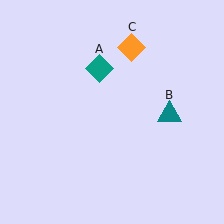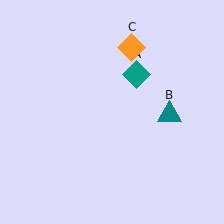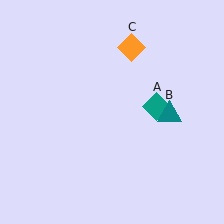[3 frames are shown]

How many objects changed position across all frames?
1 object changed position: teal diamond (object A).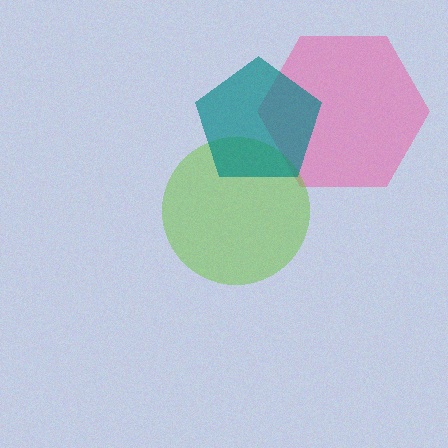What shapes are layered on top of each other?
The layered shapes are: a pink hexagon, a lime circle, a teal pentagon.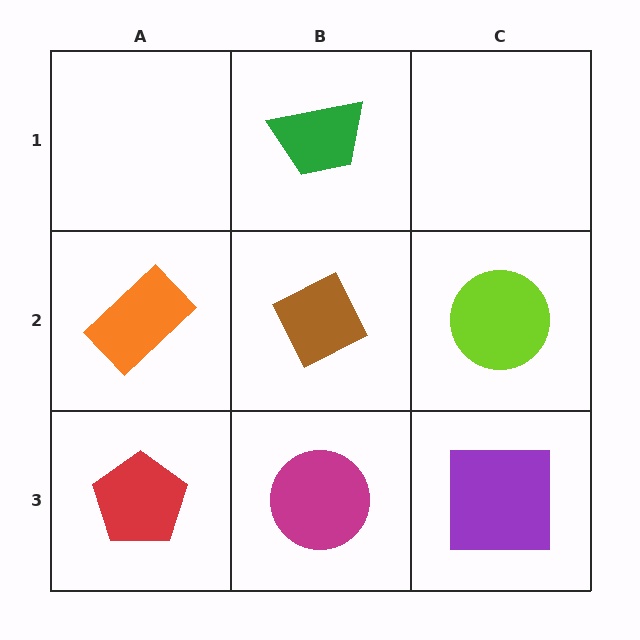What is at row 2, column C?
A lime circle.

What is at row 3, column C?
A purple square.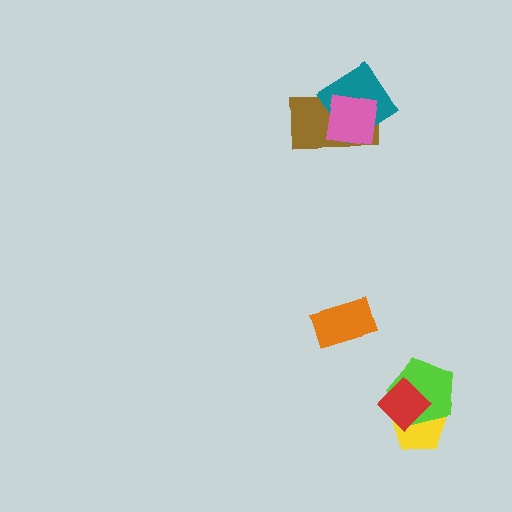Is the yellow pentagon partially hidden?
Yes, it is partially covered by another shape.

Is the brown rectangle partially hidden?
Yes, it is partially covered by another shape.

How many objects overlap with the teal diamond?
2 objects overlap with the teal diamond.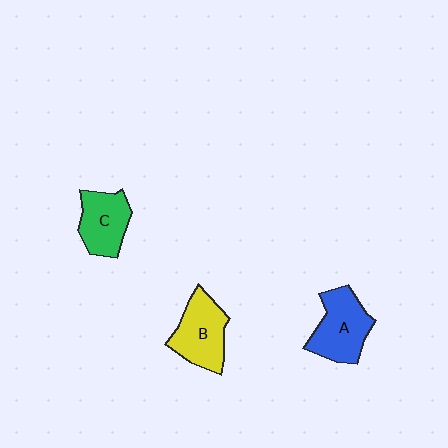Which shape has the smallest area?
Shape C (green).